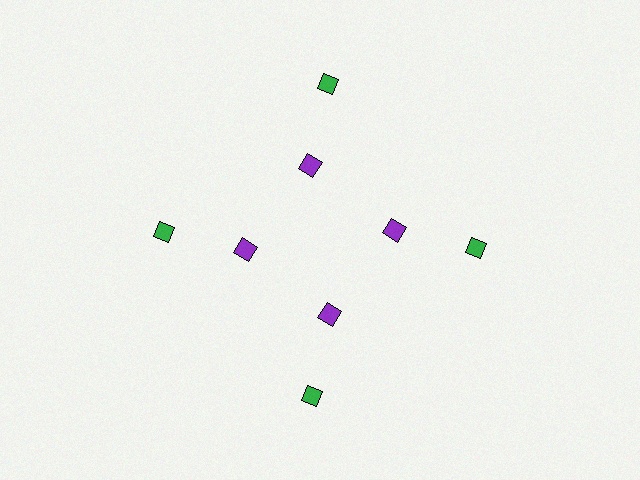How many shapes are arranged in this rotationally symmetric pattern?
There are 8 shapes, arranged in 4 groups of 2.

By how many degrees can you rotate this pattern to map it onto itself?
The pattern maps onto itself every 90 degrees of rotation.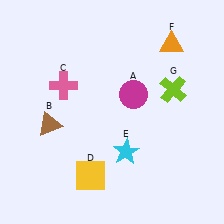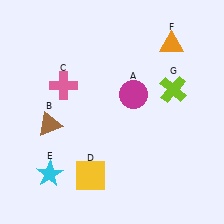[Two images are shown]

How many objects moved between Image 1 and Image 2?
1 object moved between the two images.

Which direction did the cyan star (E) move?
The cyan star (E) moved left.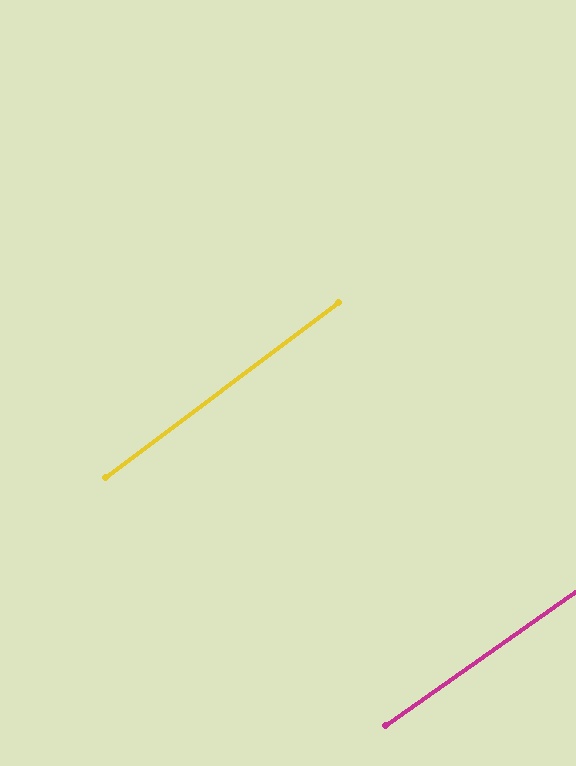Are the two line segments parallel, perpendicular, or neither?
Parallel — their directions differ by only 1.7°.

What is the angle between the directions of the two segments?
Approximately 2 degrees.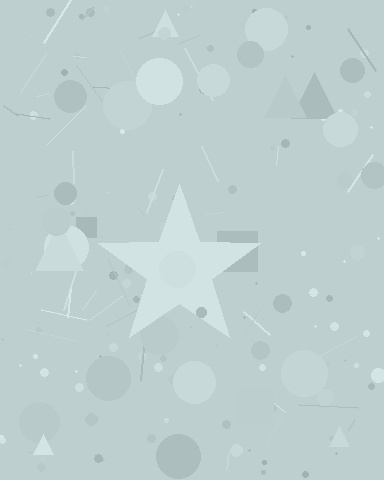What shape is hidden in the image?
A star is hidden in the image.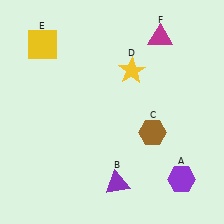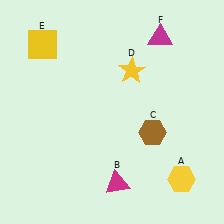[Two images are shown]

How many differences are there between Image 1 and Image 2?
There are 2 differences between the two images.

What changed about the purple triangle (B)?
In Image 1, B is purple. In Image 2, it changed to magenta.